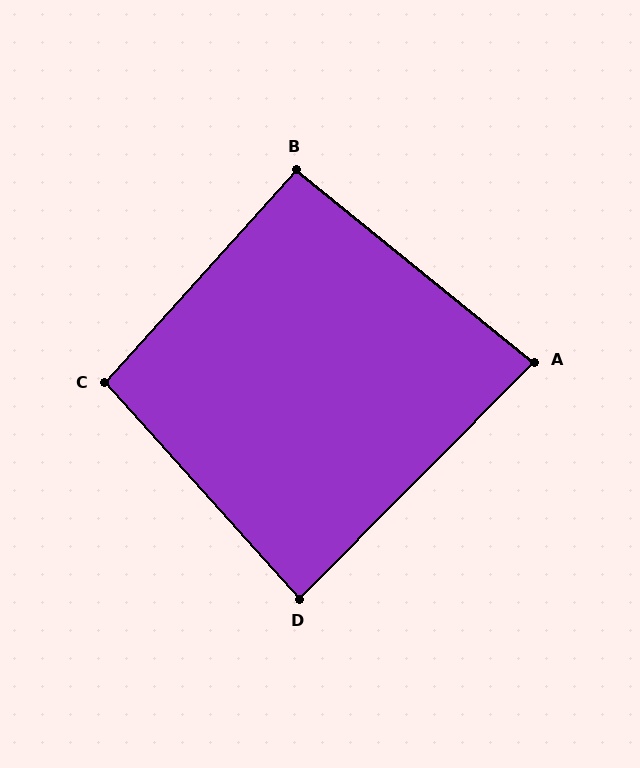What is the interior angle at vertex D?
Approximately 87 degrees (approximately right).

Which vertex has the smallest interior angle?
A, at approximately 84 degrees.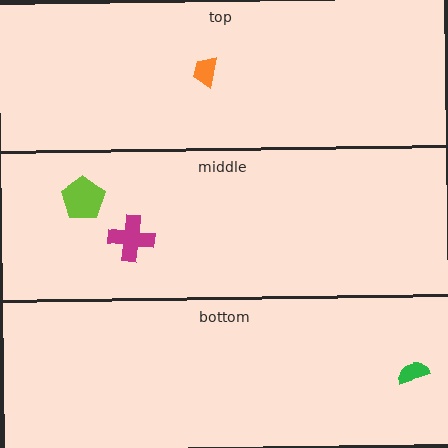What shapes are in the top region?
The orange trapezoid.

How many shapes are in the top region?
1.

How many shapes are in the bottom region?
1.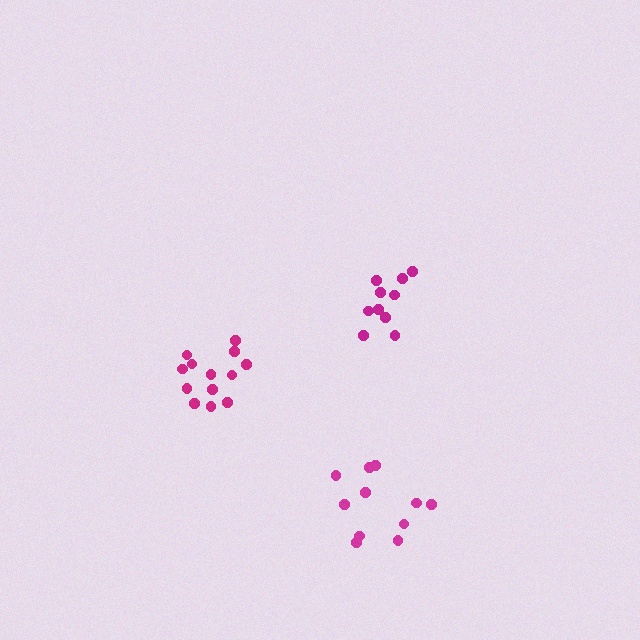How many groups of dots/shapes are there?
There are 3 groups.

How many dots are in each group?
Group 1: 10 dots, Group 2: 11 dots, Group 3: 13 dots (34 total).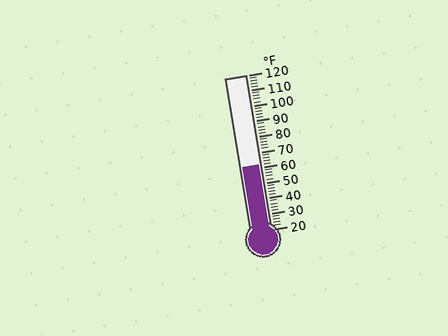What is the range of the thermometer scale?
The thermometer scale ranges from 20°F to 120°F.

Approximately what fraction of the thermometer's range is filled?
The thermometer is filled to approximately 40% of its range.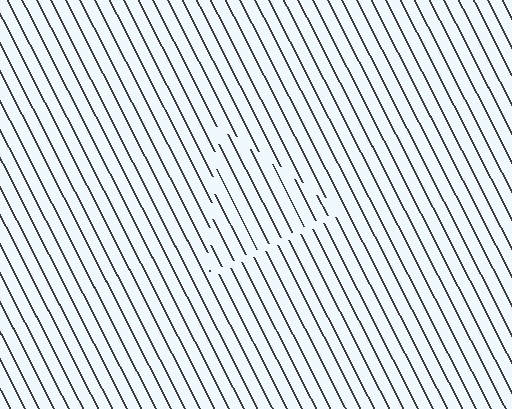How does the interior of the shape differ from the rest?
The interior of the shape contains the same grating, shifted by half a period — the contour is defined by the phase discontinuity where line-ends from the inner and outer gratings abut.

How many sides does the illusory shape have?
3 sides — the line-ends trace a triangle.